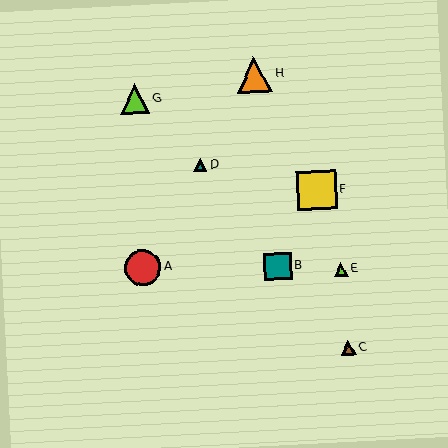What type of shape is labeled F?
Shape F is a yellow square.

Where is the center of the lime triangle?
The center of the lime triangle is at (135, 99).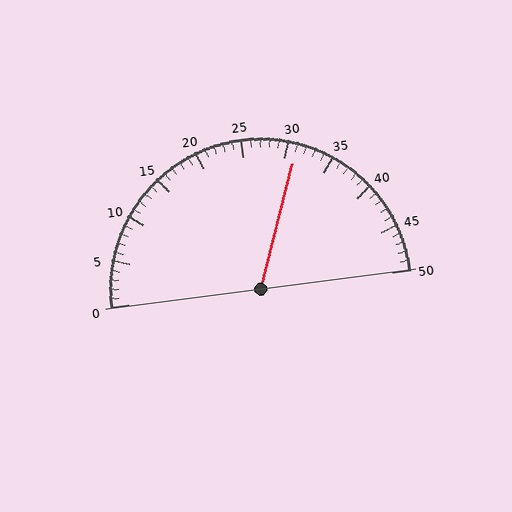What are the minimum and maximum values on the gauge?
The gauge ranges from 0 to 50.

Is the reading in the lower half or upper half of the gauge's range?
The reading is in the upper half of the range (0 to 50).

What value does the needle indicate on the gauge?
The needle indicates approximately 31.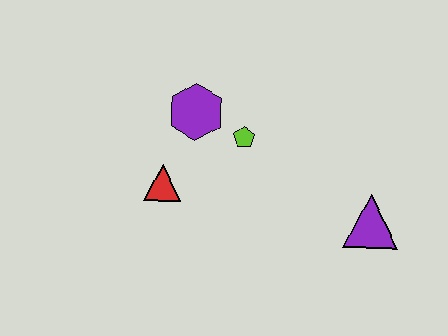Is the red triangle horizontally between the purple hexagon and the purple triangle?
No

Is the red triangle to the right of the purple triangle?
No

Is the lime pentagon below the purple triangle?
No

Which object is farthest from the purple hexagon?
The purple triangle is farthest from the purple hexagon.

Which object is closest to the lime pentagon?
The purple hexagon is closest to the lime pentagon.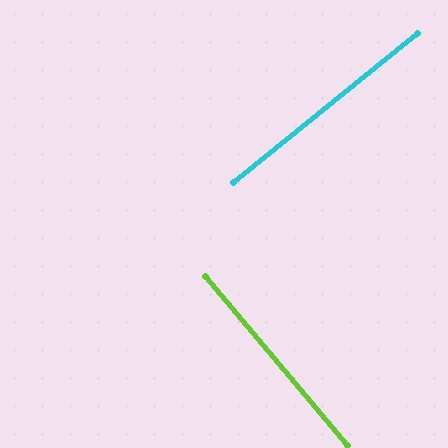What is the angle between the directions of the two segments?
Approximately 89 degrees.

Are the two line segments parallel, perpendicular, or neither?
Perpendicular — they meet at approximately 89°.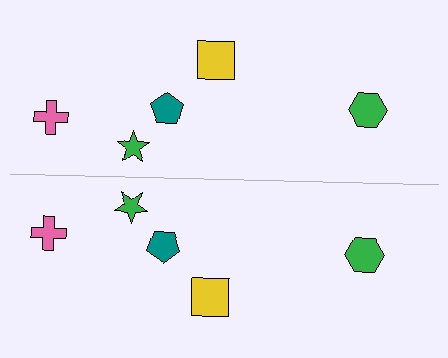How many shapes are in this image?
There are 10 shapes in this image.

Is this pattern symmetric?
Yes, this pattern has bilateral (reflection) symmetry.